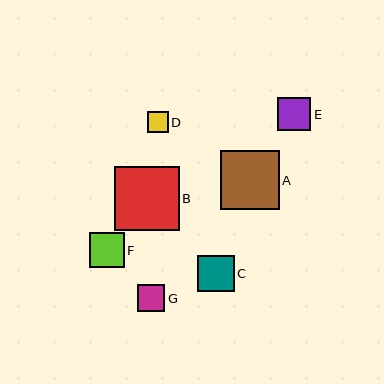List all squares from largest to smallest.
From largest to smallest: B, A, C, F, E, G, D.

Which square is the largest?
Square B is the largest with a size of approximately 64 pixels.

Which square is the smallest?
Square D is the smallest with a size of approximately 21 pixels.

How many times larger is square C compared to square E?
Square C is approximately 1.1 times the size of square E.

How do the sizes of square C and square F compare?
Square C and square F are approximately the same size.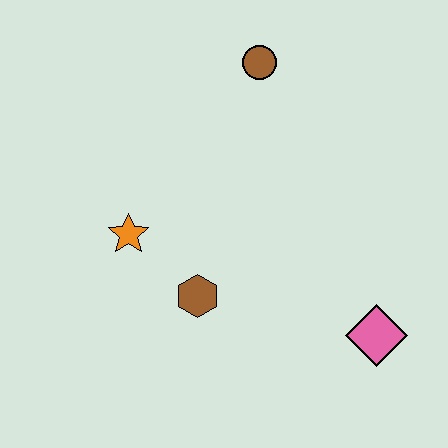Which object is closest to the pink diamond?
The brown hexagon is closest to the pink diamond.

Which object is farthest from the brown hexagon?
The brown circle is farthest from the brown hexagon.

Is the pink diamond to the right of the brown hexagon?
Yes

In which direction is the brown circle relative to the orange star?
The brown circle is above the orange star.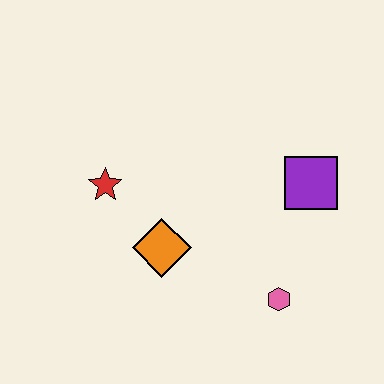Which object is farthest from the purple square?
The red star is farthest from the purple square.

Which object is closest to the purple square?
The pink hexagon is closest to the purple square.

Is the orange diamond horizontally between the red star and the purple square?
Yes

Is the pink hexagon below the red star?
Yes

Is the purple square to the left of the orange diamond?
No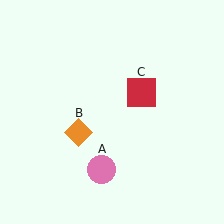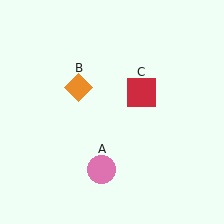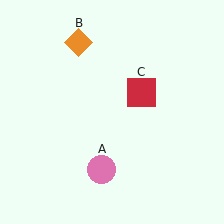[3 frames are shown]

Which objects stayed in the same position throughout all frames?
Pink circle (object A) and red square (object C) remained stationary.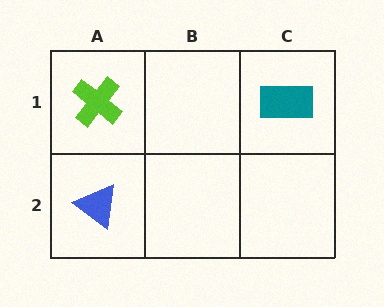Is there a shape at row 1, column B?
No, that cell is empty.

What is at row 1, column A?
A lime cross.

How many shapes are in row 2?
1 shape.